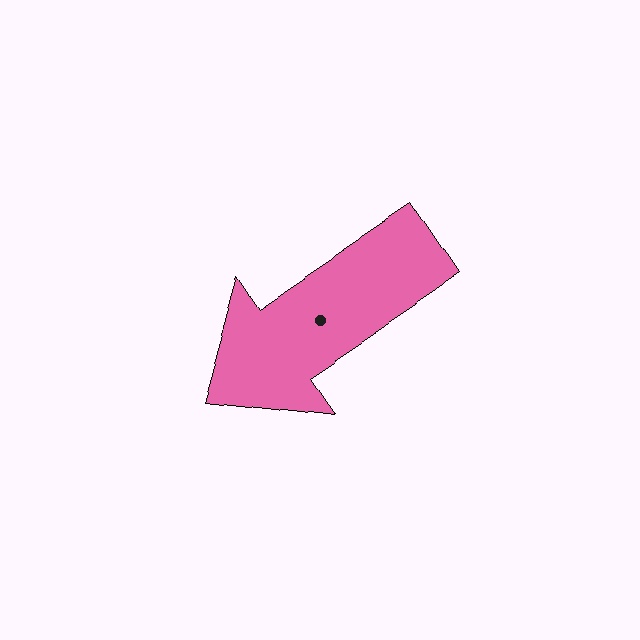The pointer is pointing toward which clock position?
Roughly 8 o'clock.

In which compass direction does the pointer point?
Southwest.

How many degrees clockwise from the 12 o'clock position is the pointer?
Approximately 236 degrees.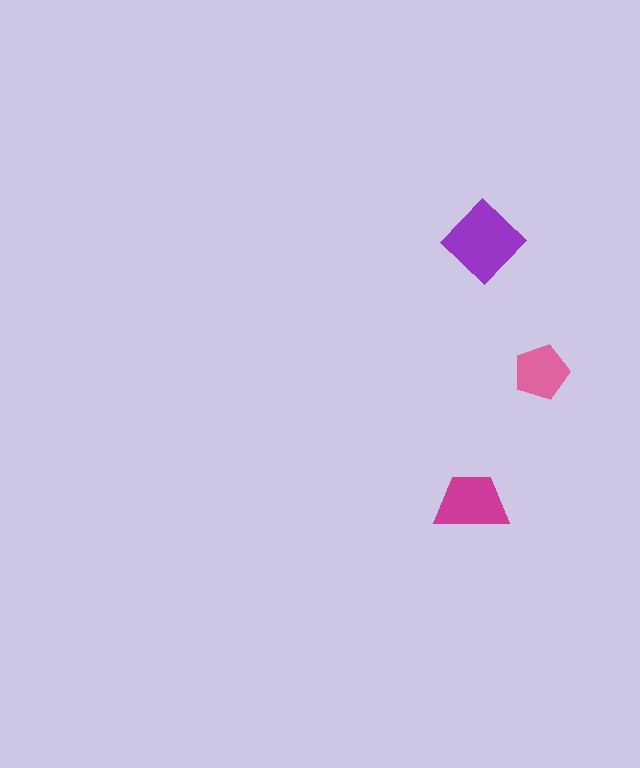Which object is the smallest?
The pink pentagon.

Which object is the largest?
The purple diamond.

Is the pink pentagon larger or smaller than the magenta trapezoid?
Smaller.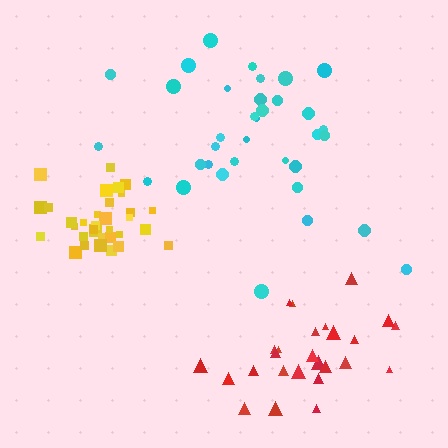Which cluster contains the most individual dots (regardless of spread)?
Cyan (35).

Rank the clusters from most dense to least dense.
yellow, cyan, red.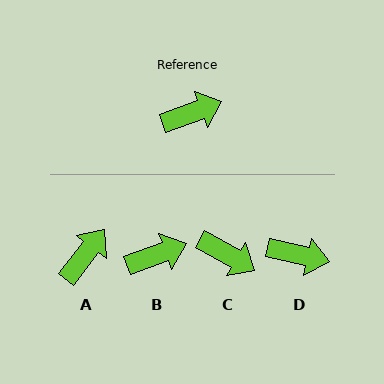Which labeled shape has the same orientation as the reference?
B.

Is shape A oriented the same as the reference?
No, it is off by about 32 degrees.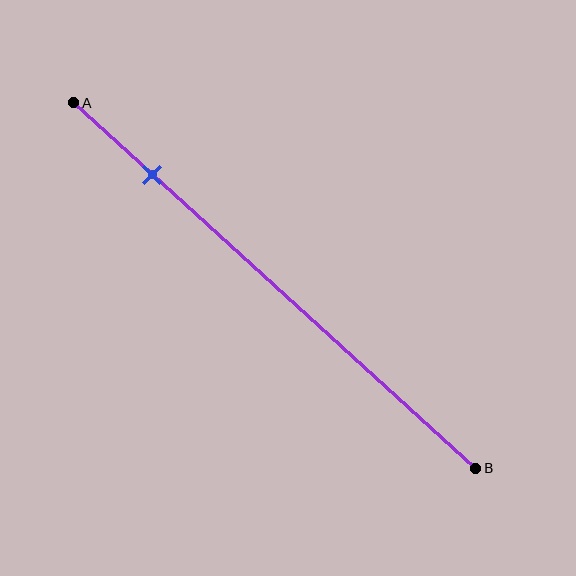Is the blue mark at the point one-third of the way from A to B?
No, the mark is at about 20% from A, not at the 33% one-third point.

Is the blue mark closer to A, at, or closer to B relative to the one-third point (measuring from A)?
The blue mark is closer to point A than the one-third point of segment AB.